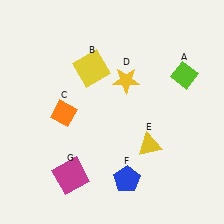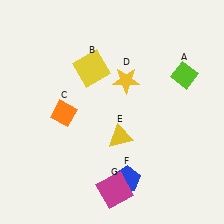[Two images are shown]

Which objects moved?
The objects that moved are: the yellow triangle (E), the magenta square (G).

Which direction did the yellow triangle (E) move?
The yellow triangle (E) moved left.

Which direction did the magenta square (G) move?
The magenta square (G) moved right.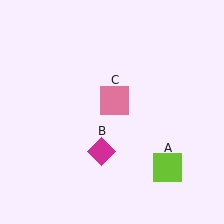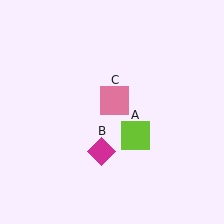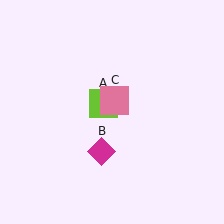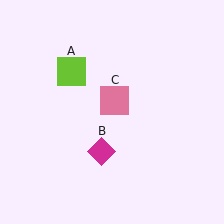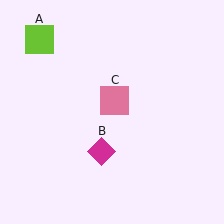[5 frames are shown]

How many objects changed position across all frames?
1 object changed position: lime square (object A).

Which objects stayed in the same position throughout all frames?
Magenta diamond (object B) and pink square (object C) remained stationary.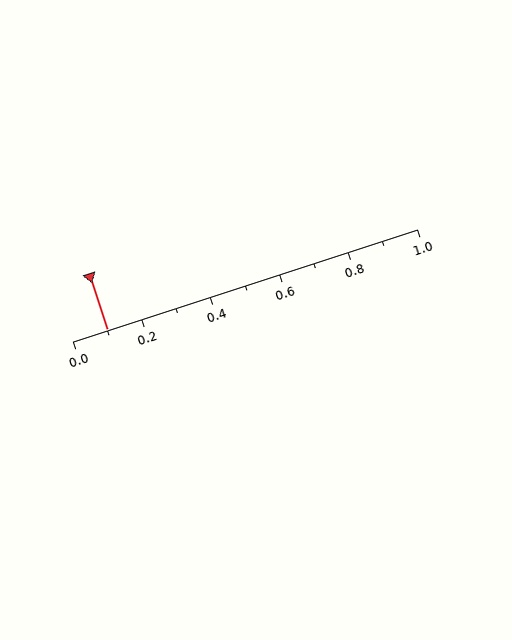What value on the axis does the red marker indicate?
The marker indicates approximately 0.1.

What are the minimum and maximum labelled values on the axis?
The axis runs from 0.0 to 1.0.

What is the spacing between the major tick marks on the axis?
The major ticks are spaced 0.2 apart.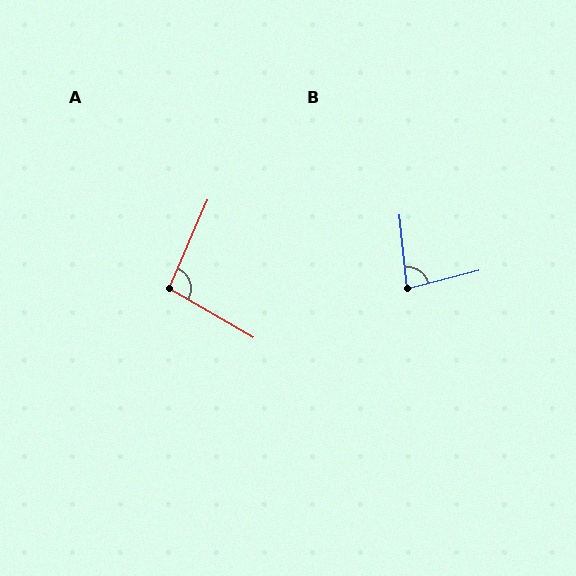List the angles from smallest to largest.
B (81°), A (97°).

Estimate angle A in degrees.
Approximately 97 degrees.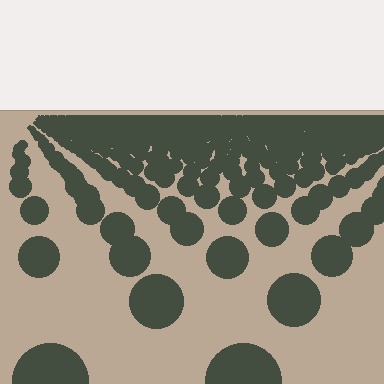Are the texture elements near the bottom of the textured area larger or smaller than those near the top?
Larger. Near the bottom, elements are closer to the viewer and appear at a bigger on-screen size.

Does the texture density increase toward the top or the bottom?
Density increases toward the top.